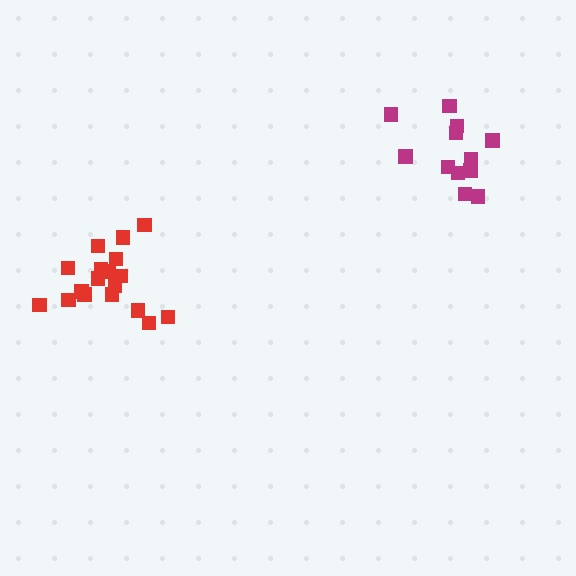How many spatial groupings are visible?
There are 2 spatial groupings.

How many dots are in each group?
Group 1: 18 dots, Group 2: 12 dots (30 total).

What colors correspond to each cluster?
The clusters are colored: red, magenta.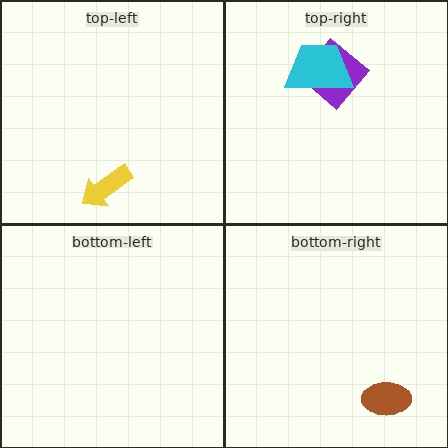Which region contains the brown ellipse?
The bottom-right region.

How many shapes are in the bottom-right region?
1.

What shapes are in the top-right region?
The purple diamond, the cyan trapezoid.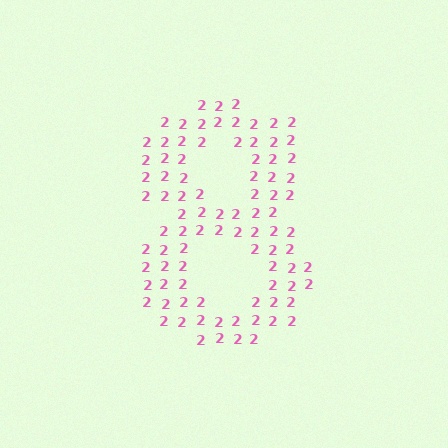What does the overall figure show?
The overall figure shows the digit 8.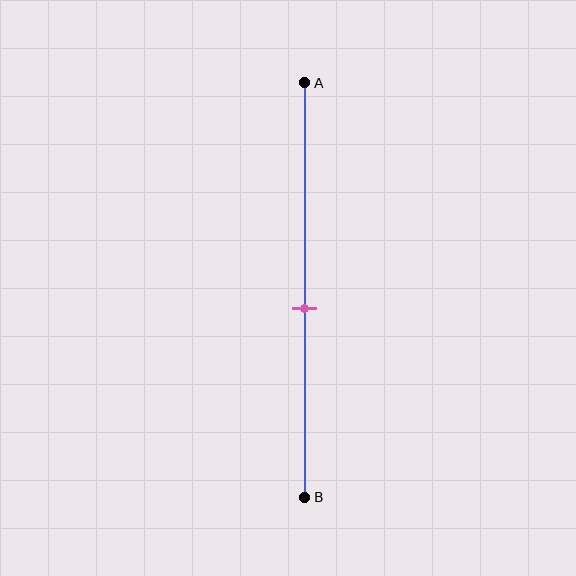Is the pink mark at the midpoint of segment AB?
No, the mark is at about 55% from A, not at the 50% midpoint.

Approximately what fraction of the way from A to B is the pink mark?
The pink mark is approximately 55% of the way from A to B.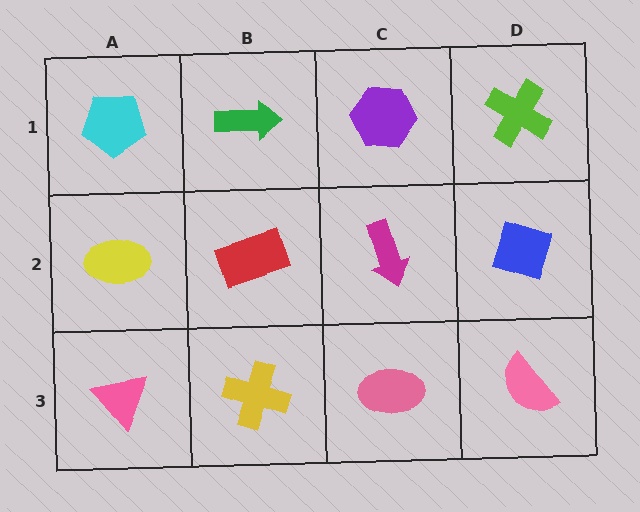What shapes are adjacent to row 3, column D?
A blue diamond (row 2, column D), a pink ellipse (row 3, column C).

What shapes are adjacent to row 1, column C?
A magenta arrow (row 2, column C), a green arrow (row 1, column B), a lime cross (row 1, column D).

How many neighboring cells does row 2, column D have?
3.